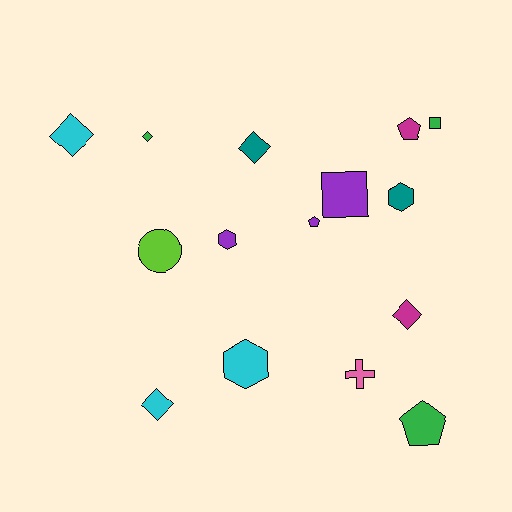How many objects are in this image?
There are 15 objects.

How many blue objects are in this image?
There are no blue objects.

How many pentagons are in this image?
There are 3 pentagons.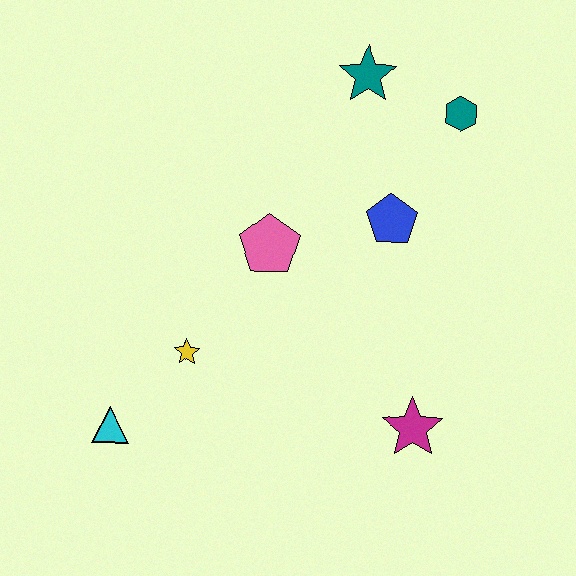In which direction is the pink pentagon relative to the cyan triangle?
The pink pentagon is above the cyan triangle.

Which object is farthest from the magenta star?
The teal star is farthest from the magenta star.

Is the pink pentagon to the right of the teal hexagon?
No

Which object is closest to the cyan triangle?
The yellow star is closest to the cyan triangle.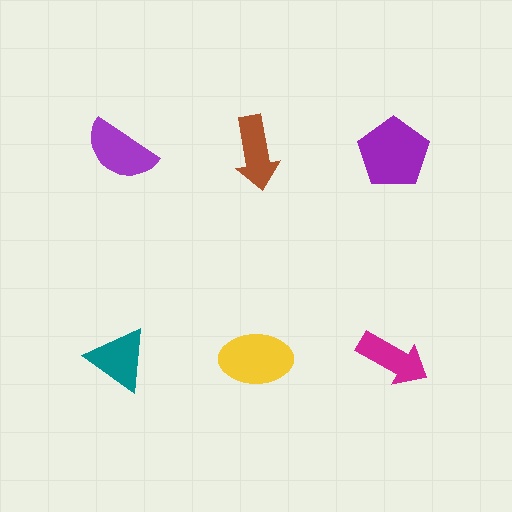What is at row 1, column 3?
A purple pentagon.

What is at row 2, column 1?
A teal triangle.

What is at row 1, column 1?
A purple semicircle.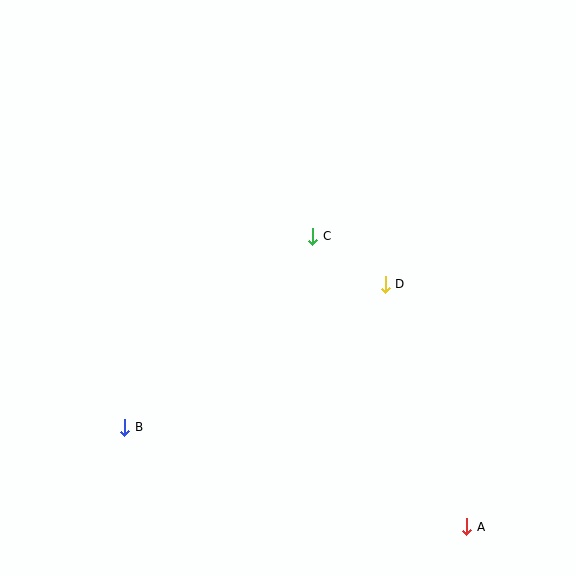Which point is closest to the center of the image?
Point C at (313, 236) is closest to the center.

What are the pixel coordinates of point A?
Point A is at (467, 527).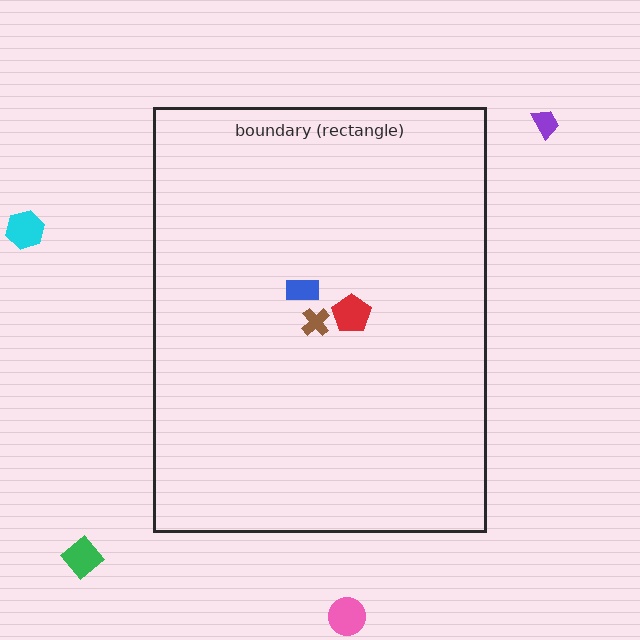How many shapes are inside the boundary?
3 inside, 4 outside.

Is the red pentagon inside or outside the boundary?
Inside.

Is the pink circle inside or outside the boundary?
Outside.